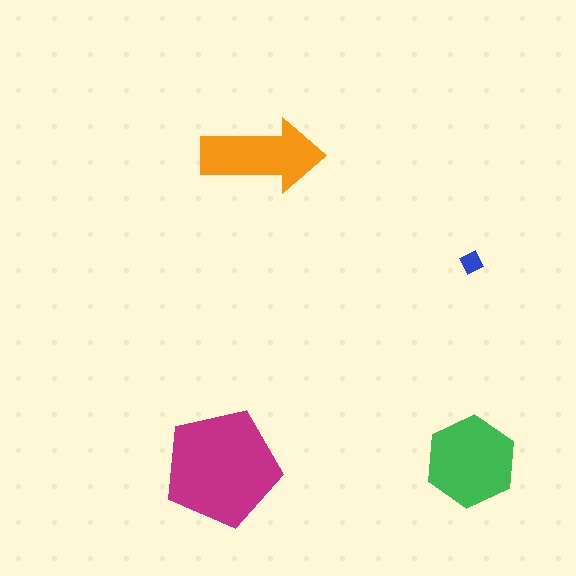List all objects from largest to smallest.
The magenta pentagon, the green hexagon, the orange arrow, the blue diamond.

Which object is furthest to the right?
The blue diamond is rightmost.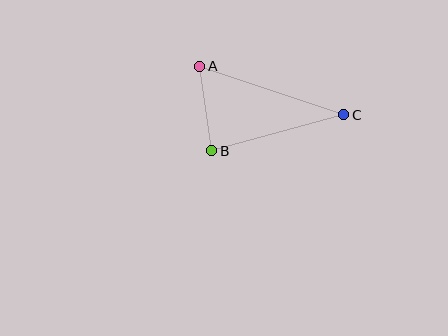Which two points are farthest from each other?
Points A and C are farthest from each other.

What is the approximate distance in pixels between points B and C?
The distance between B and C is approximately 137 pixels.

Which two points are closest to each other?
Points A and B are closest to each other.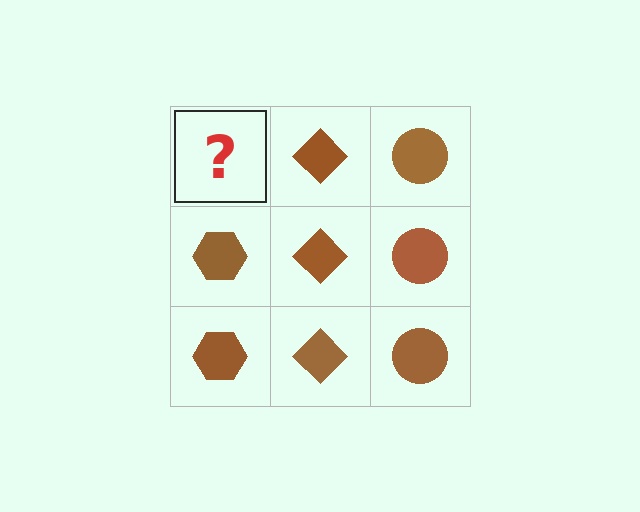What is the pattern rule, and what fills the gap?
The rule is that each column has a consistent shape. The gap should be filled with a brown hexagon.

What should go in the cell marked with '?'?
The missing cell should contain a brown hexagon.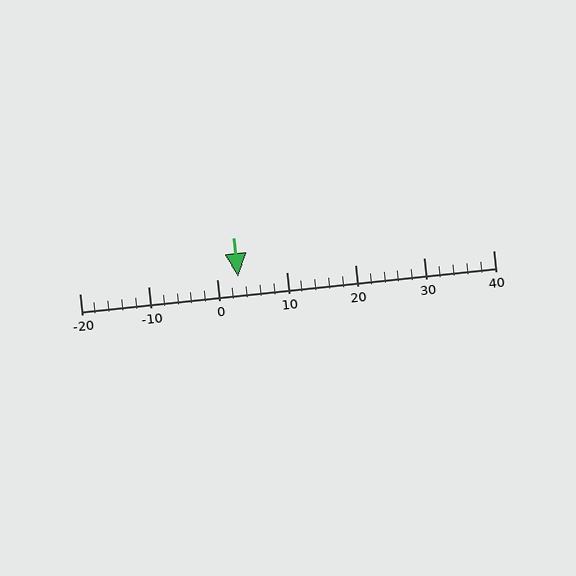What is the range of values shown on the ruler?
The ruler shows values from -20 to 40.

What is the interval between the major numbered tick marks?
The major tick marks are spaced 10 units apart.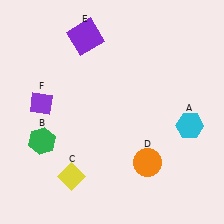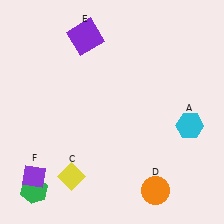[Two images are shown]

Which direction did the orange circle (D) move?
The orange circle (D) moved down.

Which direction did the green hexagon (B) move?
The green hexagon (B) moved down.